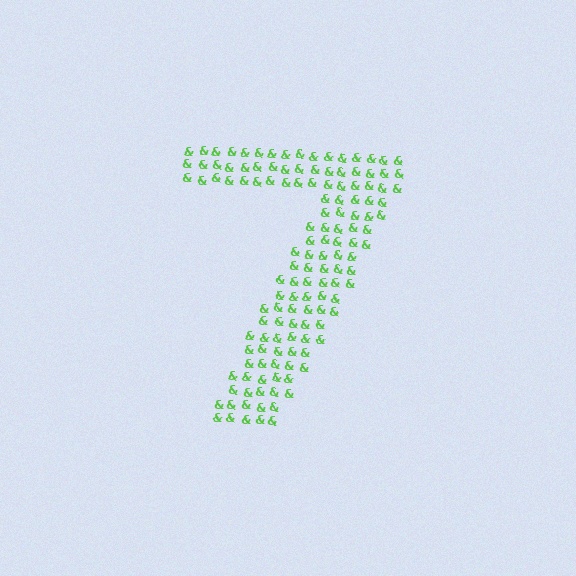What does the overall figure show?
The overall figure shows the digit 7.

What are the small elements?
The small elements are ampersands.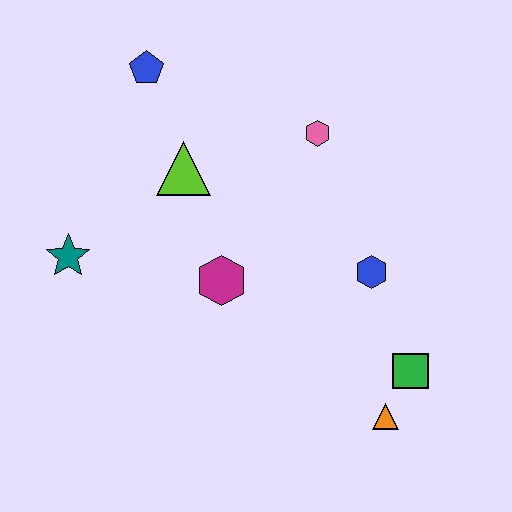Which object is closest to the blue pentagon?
The lime triangle is closest to the blue pentagon.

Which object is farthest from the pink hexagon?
The orange triangle is farthest from the pink hexagon.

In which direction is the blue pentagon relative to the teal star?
The blue pentagon is above the teal star.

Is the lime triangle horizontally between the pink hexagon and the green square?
No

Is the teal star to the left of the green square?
Yes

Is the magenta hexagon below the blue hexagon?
Yes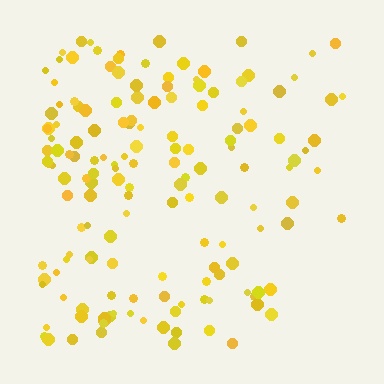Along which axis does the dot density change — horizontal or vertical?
Horizontal.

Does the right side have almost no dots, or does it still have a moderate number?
Still a moderate number, just noticeably fewer than the left.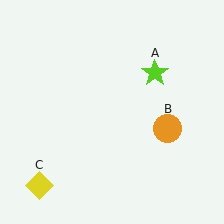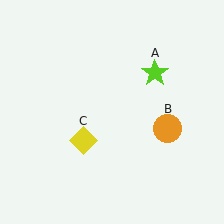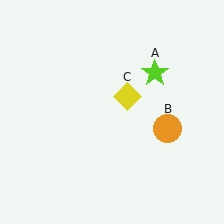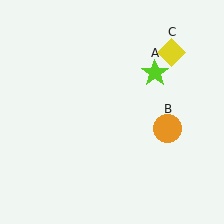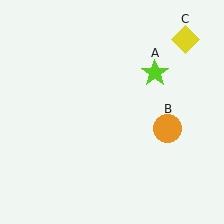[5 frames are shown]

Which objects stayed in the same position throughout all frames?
Lime star (object A) and orange circle (object B) remained stationary.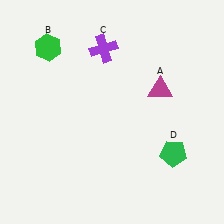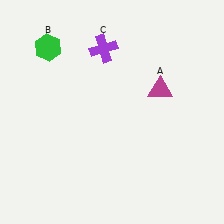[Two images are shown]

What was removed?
The green pentagon (D) was removed in Image 2.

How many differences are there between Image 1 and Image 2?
There is 1 difference between the two images.